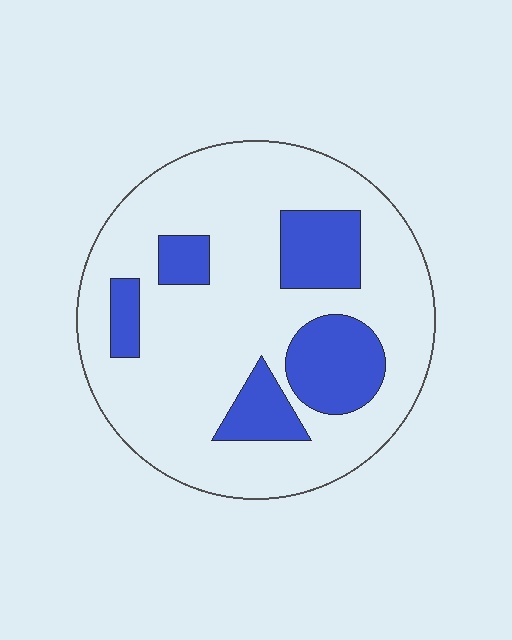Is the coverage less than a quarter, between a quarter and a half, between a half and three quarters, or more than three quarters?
Less than a quarter.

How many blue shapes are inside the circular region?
5.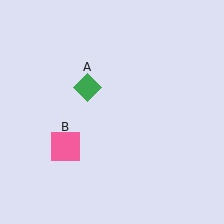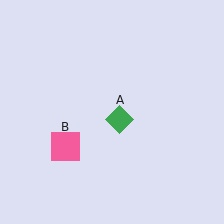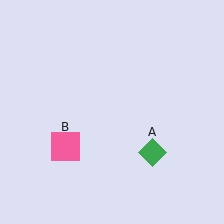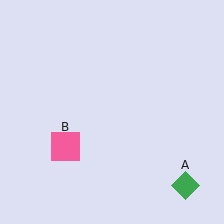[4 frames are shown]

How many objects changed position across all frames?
1 object changed position: green diamond (object A).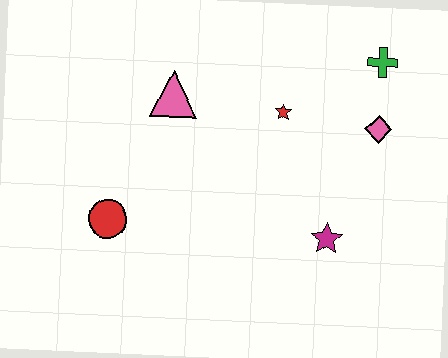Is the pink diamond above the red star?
No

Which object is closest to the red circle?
The pink triangle is closest to the red circle.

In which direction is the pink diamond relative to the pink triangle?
The pink diamond is to the right of the pink triangle.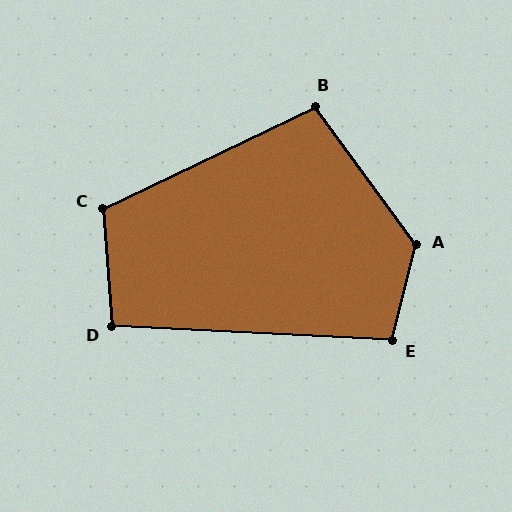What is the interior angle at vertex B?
Approximately 101 degrees (obtuse).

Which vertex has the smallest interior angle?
D, at approximately 97 degrees.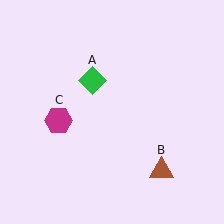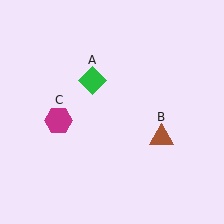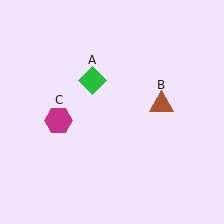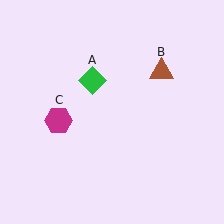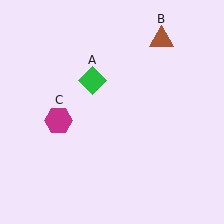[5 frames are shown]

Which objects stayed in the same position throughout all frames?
Green diamond (object A) and magenta hexagon (object C) remained stationary.